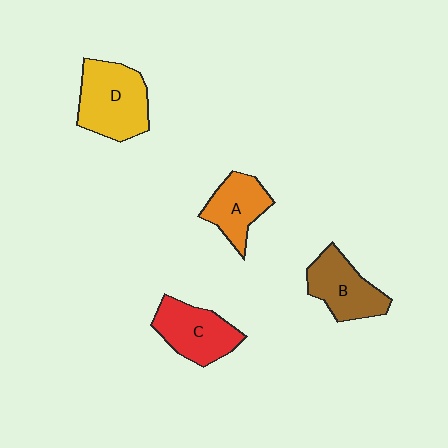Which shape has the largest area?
Shape D (yellow).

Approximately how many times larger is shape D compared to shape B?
Approximately 1.3 times.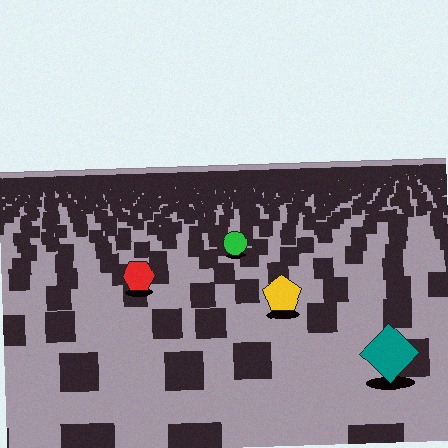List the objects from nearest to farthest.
From nearest to farthest: the teal diamond, the yellow pentagon, the red hexagon, the green circle.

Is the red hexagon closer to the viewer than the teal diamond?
No. The teal diamond is closer — you can tell from the texture gradient: the ground texture is coarser near it.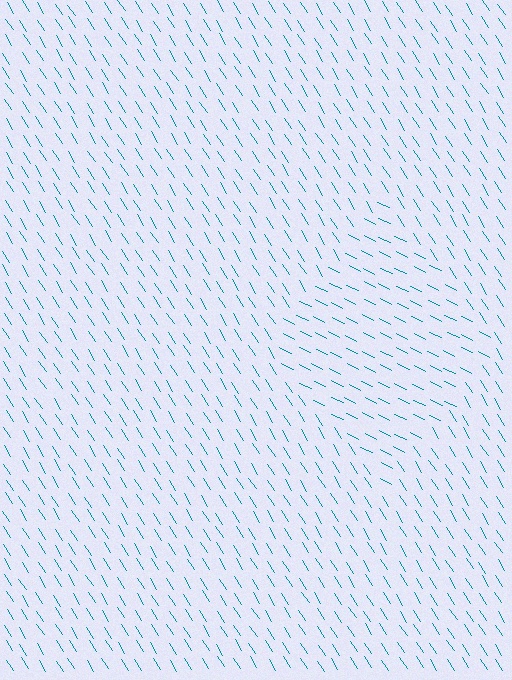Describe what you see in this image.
The image is filled with small teal line segments. A diamond region in the image has lines oriented differently from the surrounding lines, creating a visible texture boundary.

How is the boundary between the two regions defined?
The boundary is defined purely by a change in line orientation (approximately 31 degrees difference). All lines are the same color and thickness.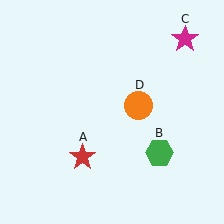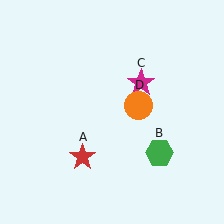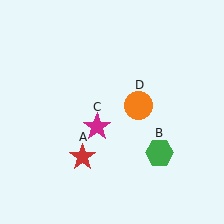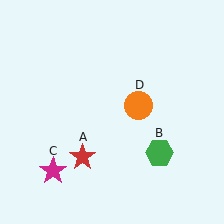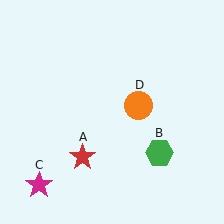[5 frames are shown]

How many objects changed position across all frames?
1 object changed position: magenta star (object C).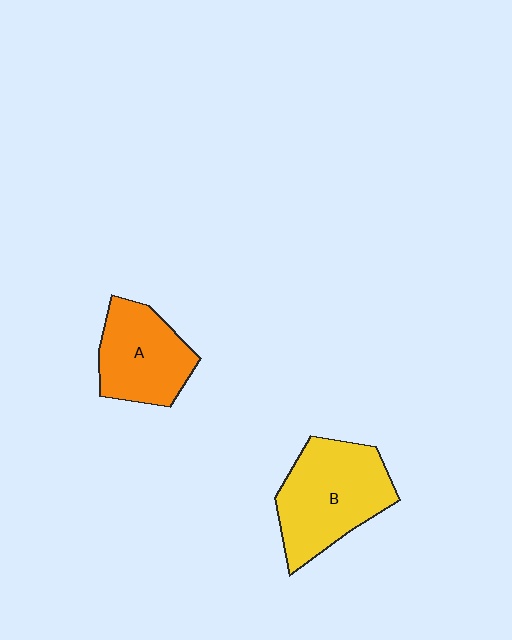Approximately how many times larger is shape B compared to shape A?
Approximately 1.3 times.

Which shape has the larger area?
Shape B (yellow).